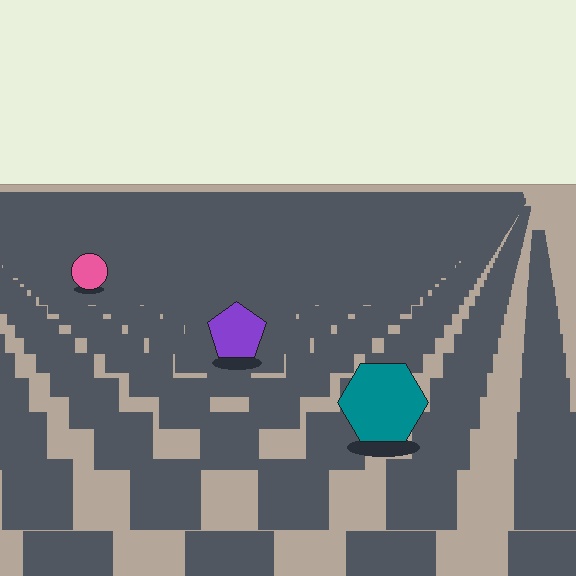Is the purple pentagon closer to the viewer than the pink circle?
Yes. The purple pentagon is closer — you can tell from the texture gradient: the ground texture is coarser near it.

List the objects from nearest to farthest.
From nearest to farthest: the teal hexagon, the purple pentagon, the pink circle.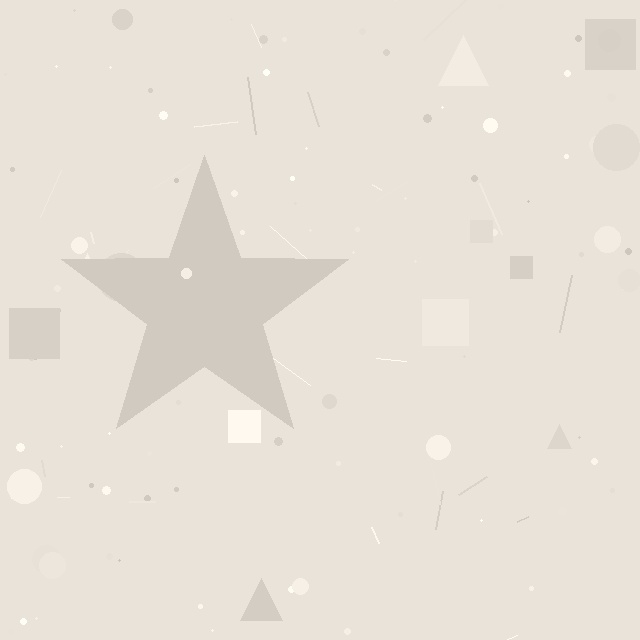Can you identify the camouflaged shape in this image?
The camouflaged shape is a star.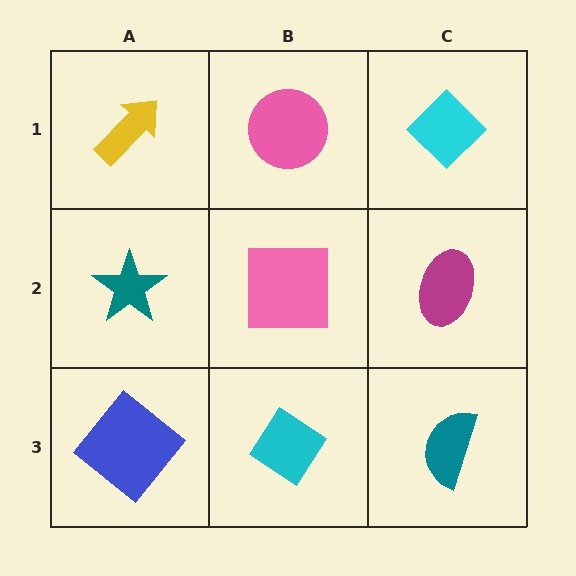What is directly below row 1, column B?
A pink square.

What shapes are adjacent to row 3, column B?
A pink square (row 2, column B), a blue diamond (row 3, column A), a teal semicircle (row 3, column C).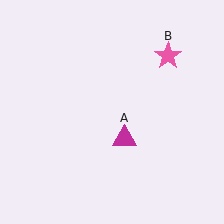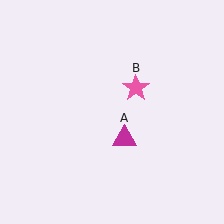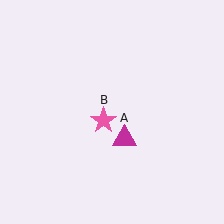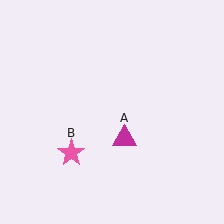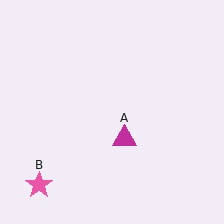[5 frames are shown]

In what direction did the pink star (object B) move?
The pink star (object B) moved down and to the left.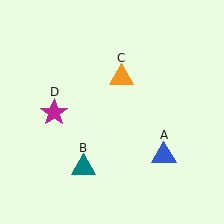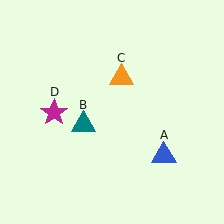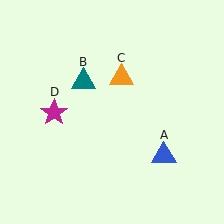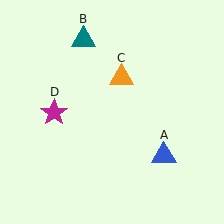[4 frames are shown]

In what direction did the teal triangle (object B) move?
The teal triangle (object B) moved up.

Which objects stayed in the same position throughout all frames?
Blue triangle (object A) and orange triangle (object C) and magenta star (object D) remained stationary.